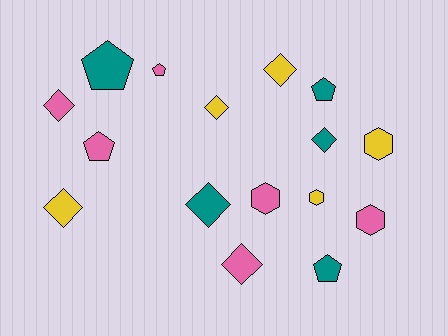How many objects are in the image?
There are 16 objects.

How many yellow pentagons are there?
There are no yellow pentagons.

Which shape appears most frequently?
Diamond, with 7 objects.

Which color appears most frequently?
Pink, with 6 objects.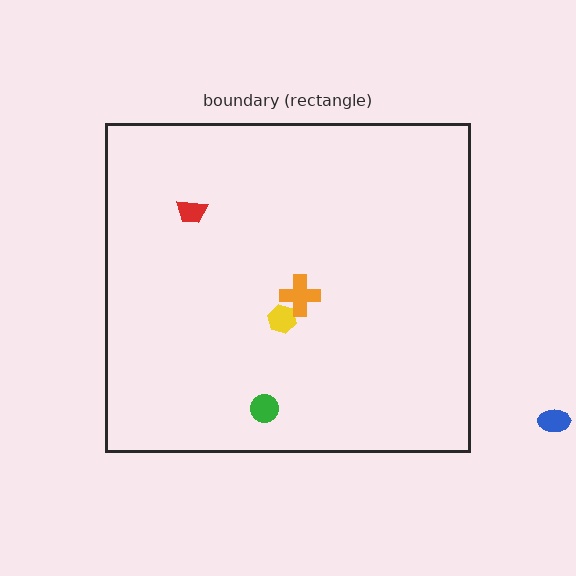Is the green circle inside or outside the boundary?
Inside.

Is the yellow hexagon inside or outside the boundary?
Inside.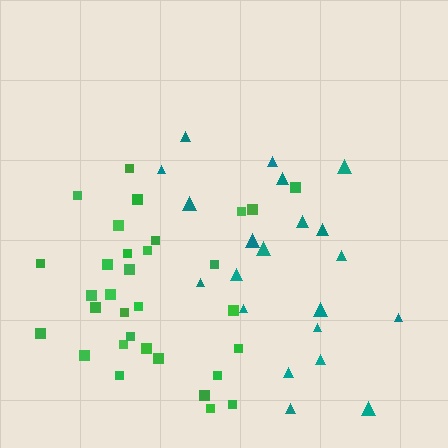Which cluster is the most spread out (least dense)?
Teal.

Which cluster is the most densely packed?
Green.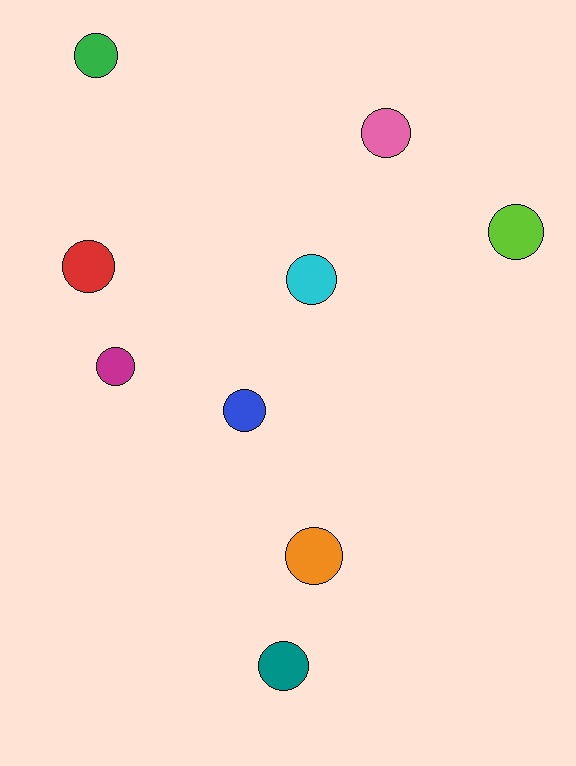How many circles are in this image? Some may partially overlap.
There are 9 circles.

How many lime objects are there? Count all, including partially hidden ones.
There is 1 lime object.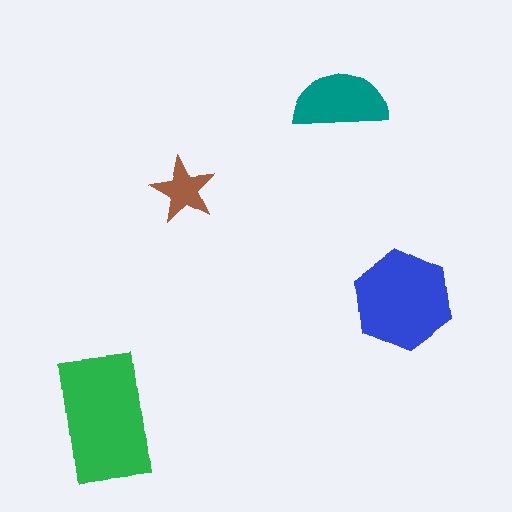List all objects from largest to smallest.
The green rectangle, the blue hexagon, the teal semicircle, the brown star.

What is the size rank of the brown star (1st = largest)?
4th.